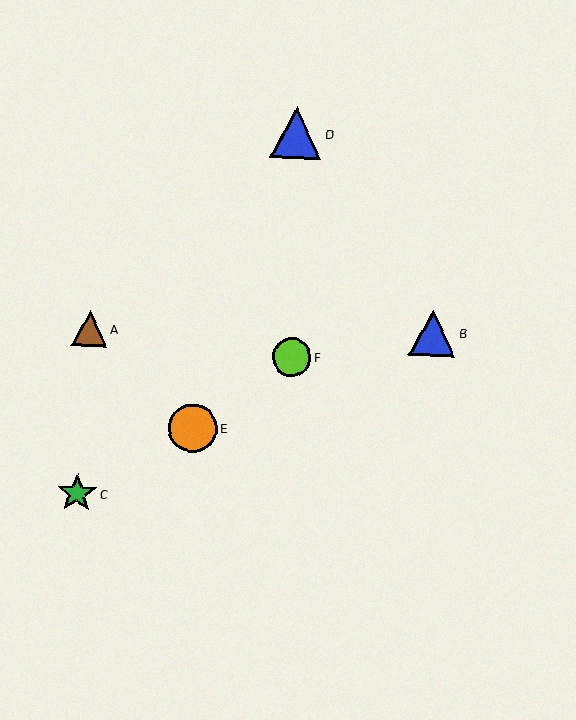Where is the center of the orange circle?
The center of the orange circle is at (192, 428).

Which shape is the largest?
The blue triangle (labeled D) is the largest.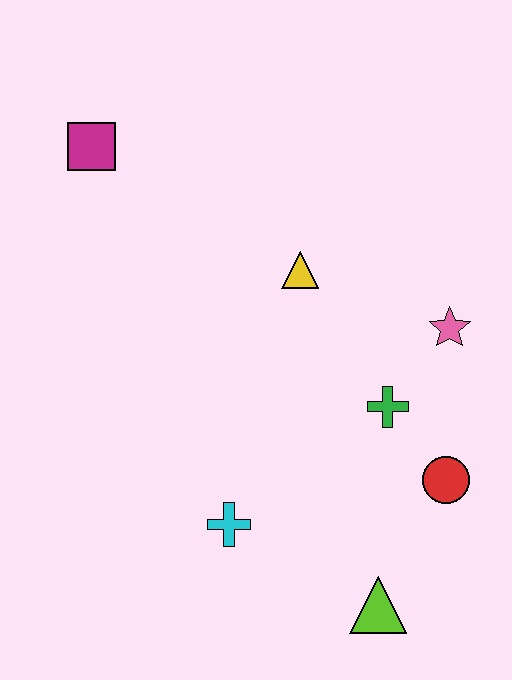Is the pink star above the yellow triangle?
No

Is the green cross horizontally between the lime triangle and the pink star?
Yes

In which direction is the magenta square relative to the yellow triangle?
The magenta square is to the left of the yellow triangle.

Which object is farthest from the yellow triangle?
The lime triangle is farthest from the yellow triangle.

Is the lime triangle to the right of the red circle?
No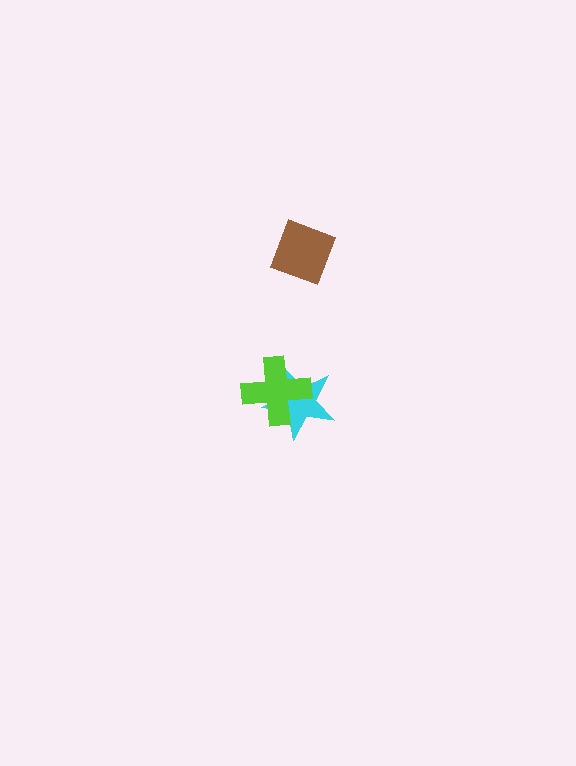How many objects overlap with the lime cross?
1 object overlaps with the lime cross.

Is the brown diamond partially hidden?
No, no other shape covers it.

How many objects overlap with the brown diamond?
0 objects overlap with the brown diamond.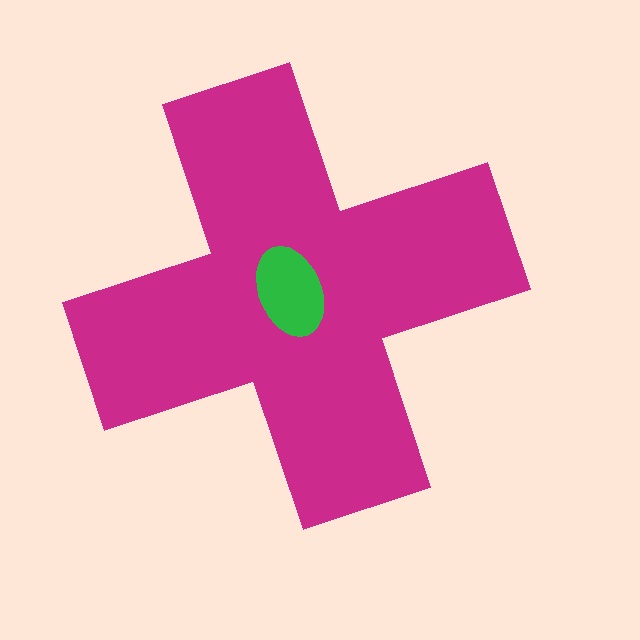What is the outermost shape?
The magenta cross.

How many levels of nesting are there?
2.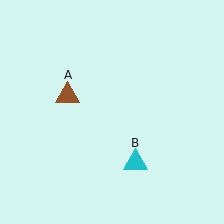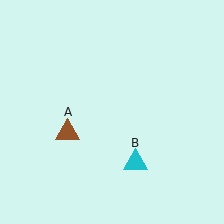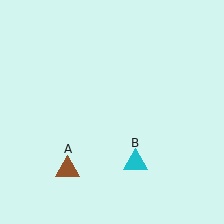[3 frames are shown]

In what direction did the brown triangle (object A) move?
The brown triangle (object A) moved down.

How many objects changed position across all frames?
1 object changed position: brown triangle (object A).